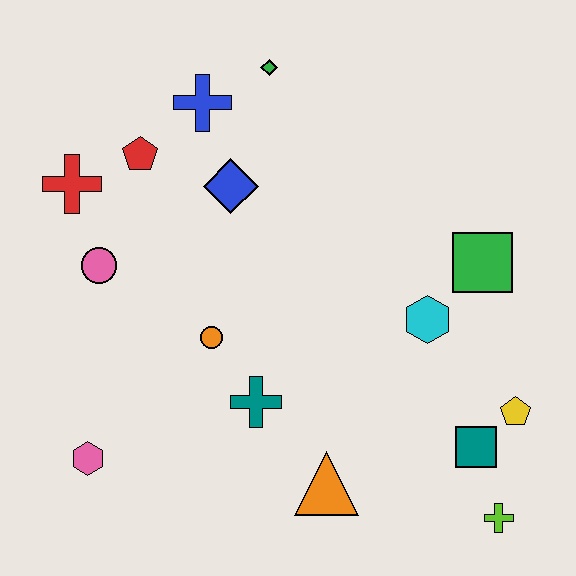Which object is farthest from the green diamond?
The lime cross is farthest from the green diamond.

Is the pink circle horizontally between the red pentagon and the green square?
No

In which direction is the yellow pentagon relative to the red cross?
The yellow pentagon is to the right of the red cross.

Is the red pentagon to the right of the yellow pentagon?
No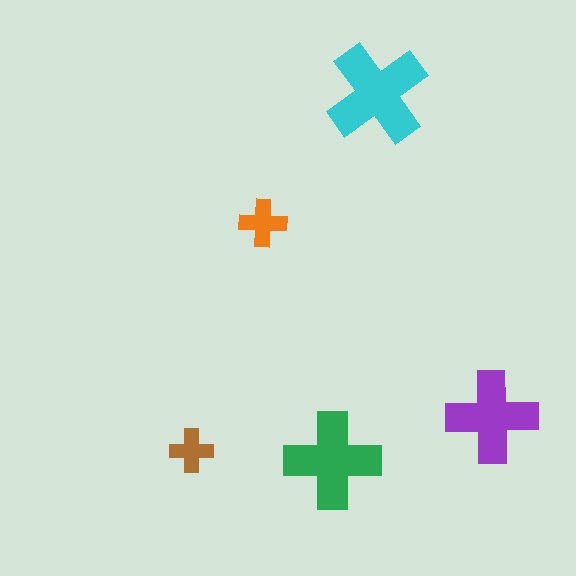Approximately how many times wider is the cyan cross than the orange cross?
About 2 times wider.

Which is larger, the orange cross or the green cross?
The green one.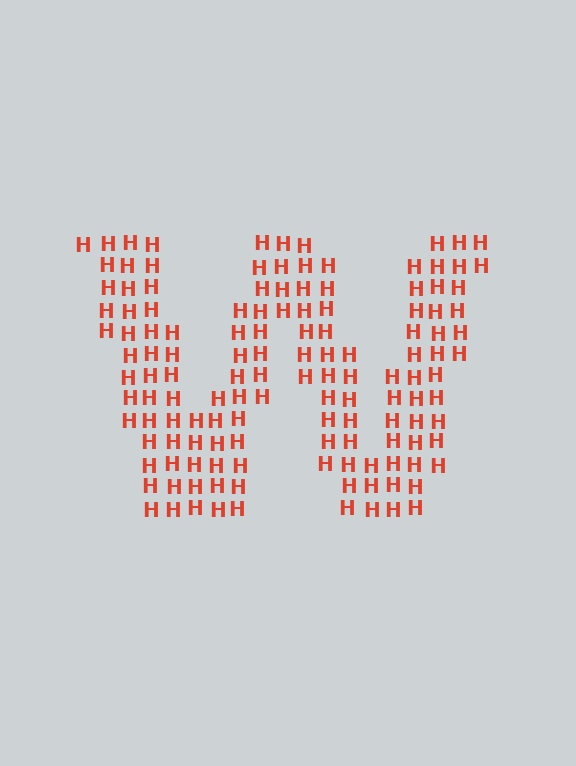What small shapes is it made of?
It is made of small letter H's.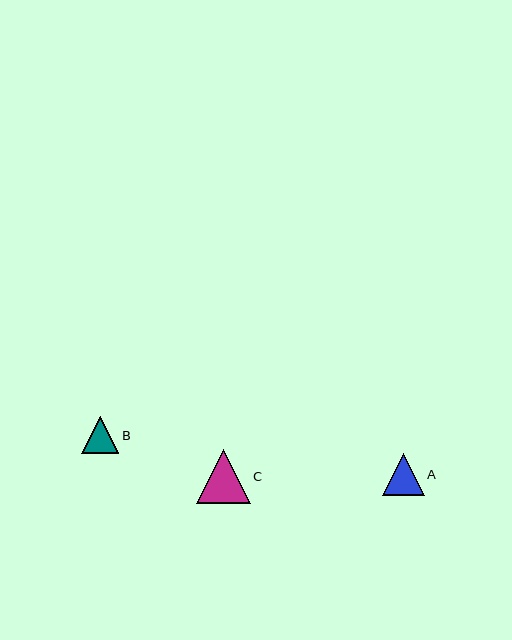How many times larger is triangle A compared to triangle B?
Triangle A is approximately 1.1 times the size of triangle B.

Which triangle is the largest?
Triangle C is the largest with a size of approximately 54 pixels.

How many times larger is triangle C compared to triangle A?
Triangle C is approximately 1.3 times the size of triangle A.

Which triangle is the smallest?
Triangle B is the smallest with a size of approximately 37 pixels.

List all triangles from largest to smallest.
From largest to smallest: C, A, B.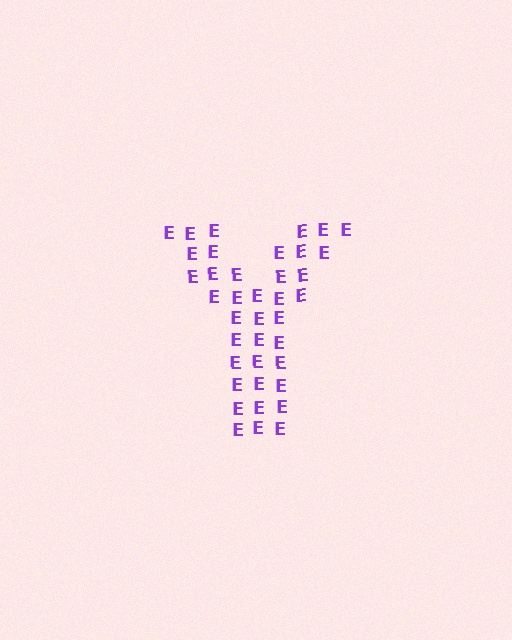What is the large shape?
The large shape is the letter Y.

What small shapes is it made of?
It is made of small letter E's.